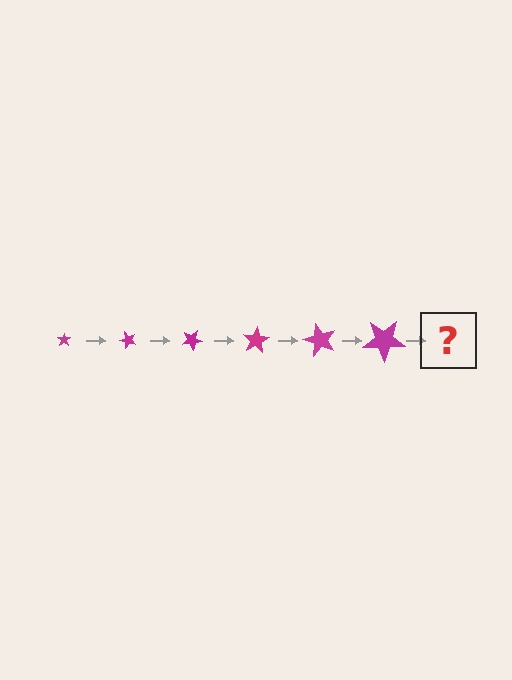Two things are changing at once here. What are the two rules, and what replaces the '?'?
The two rules are that the star grows larger each step and it rotates 50 degrees each step. The '?' should be a star, larger than the previous one and rotated 300 degrees from the start.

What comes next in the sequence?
The next element should be a star, larger than the previous one and rotated 300 degrees from the start.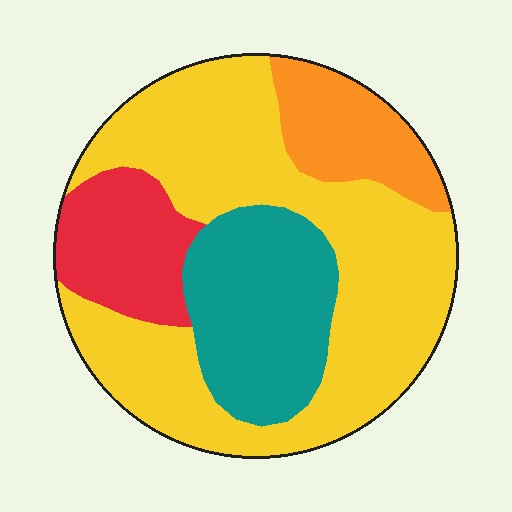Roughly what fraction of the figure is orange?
Orange takes up about one eighth (1/8) of the figure.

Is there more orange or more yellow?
Yellow.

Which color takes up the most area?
Yellow, at roughly 55%.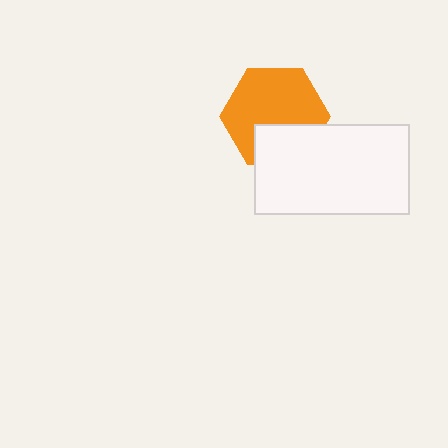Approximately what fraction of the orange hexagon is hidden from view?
Roughly 31% of the orange hexagon is hidden behind the white rectangle.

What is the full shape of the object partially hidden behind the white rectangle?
The partially hidden object is an orange hexagon.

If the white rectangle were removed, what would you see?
You would see the complete orange hexagon.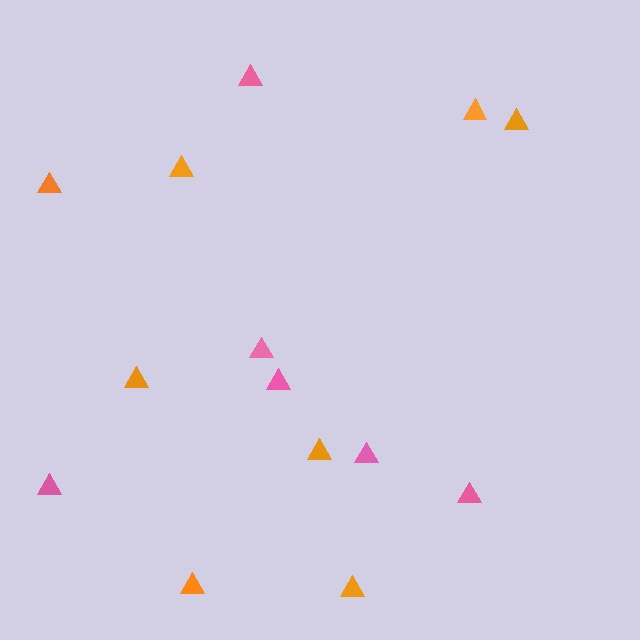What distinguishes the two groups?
There are 2 groups: one group of orange triangles (8) and one group of pink triangles (6).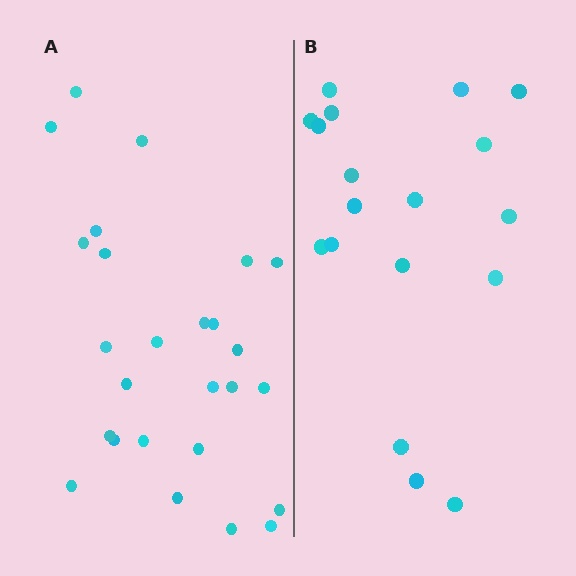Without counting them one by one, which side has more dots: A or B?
Region A (the left region) has more dots.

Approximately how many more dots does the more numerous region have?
Region A has roughly 8 or so more dots than region B.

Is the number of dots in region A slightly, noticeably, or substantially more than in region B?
Region A has noticeably more, but not dramatically so. The ratio is roughly 1.4 to 1.